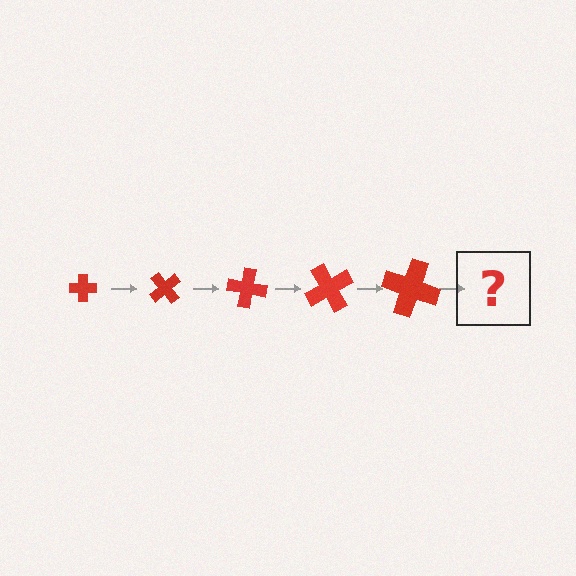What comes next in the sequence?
The next element should be a cross, larger than the previous one and rotated 250 degrees from the start.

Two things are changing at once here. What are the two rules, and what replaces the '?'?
The two rules are that the cross grows larger each step and it rotates 50 degrees each step. The '?' should be a cross, larger than the previous one and rotated 250 degrees from the start.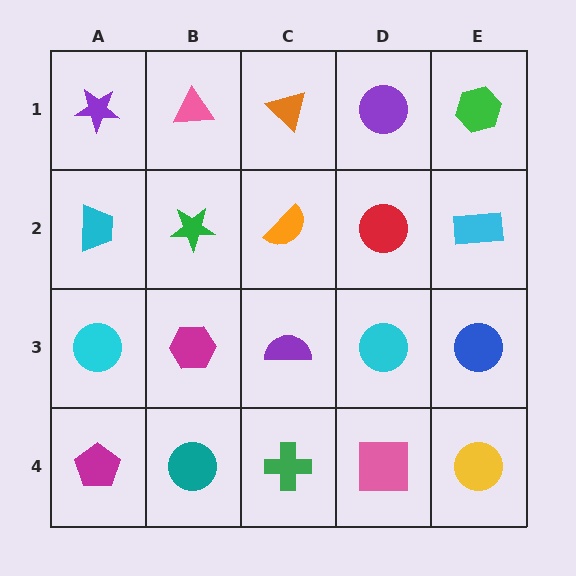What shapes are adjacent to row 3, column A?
A cyan trapezoid (row 2, column A), a magenta pentagon (row 4, column A), a magenta hexagon (row 3, column B).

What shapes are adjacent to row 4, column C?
A purple semicircle (row 3, column C), a teal circle (row 4, column B), a pink square (row 4, column D).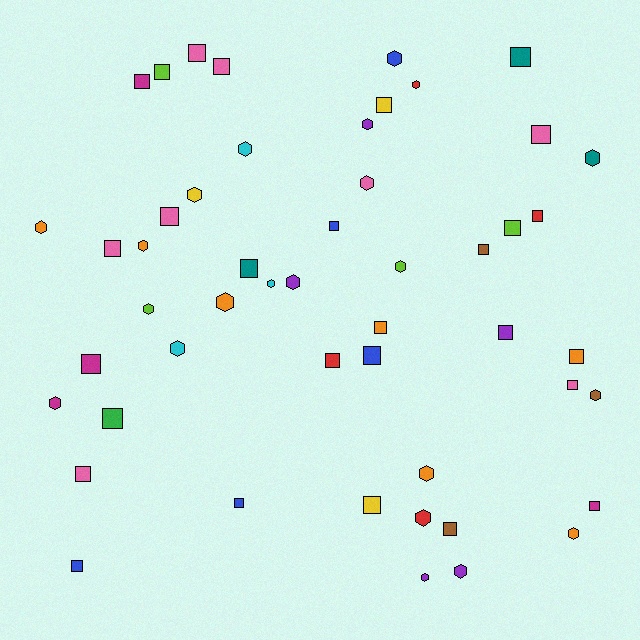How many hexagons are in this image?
There are 22 hexagons.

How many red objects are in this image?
There are 4 red objects.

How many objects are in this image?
There are 50 objects.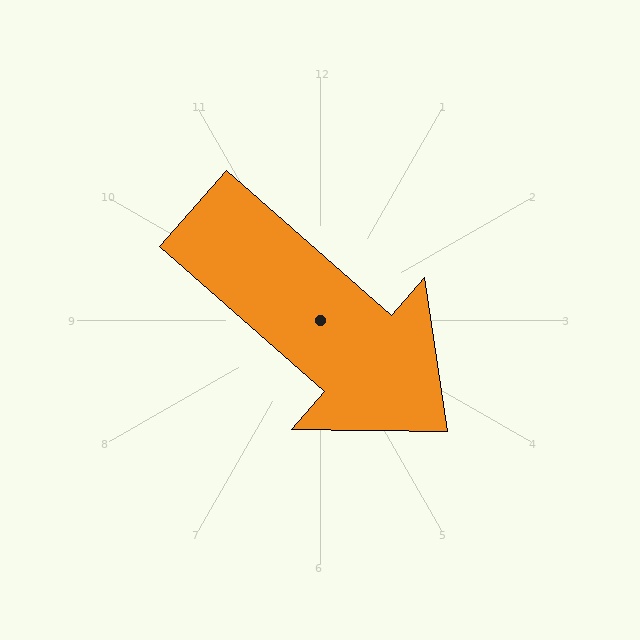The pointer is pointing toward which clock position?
Roughly 4 o'clock.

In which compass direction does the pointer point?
Southeast.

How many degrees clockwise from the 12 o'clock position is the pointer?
Approximately 131 degrees.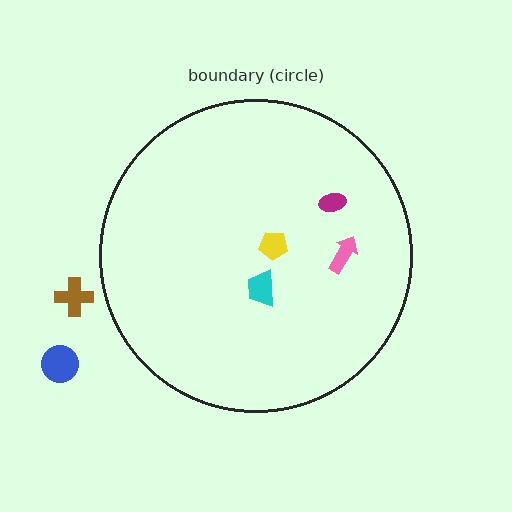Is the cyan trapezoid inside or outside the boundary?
Inside.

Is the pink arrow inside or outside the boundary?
Inside.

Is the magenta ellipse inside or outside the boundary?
Inside.